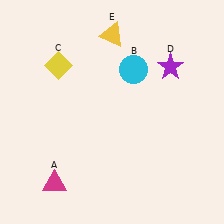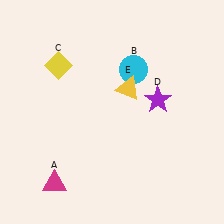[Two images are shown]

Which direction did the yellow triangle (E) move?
The yellow triangle (E) moved down.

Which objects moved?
The objects that moved are: the purple star (D), the yellow triangle (E).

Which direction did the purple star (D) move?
The purple star (D) moved down.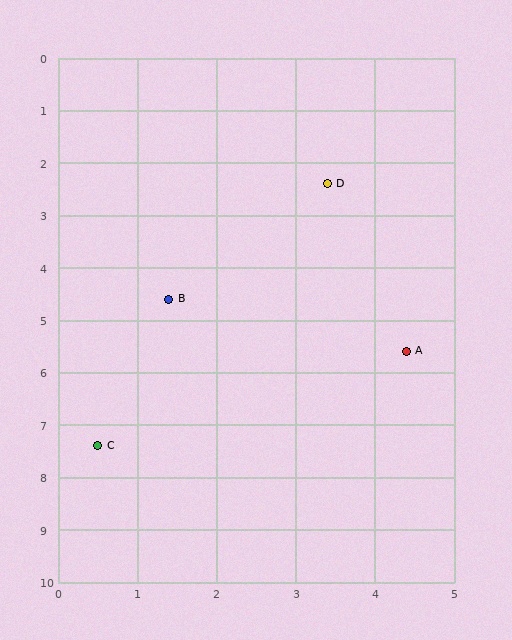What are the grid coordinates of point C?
Point C is at approximately (0.5, 7.4).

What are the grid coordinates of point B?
Point B is at approximately (1.4, 4.6).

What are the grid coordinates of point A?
Point A is at approximately (4.4, 5.6).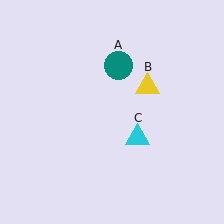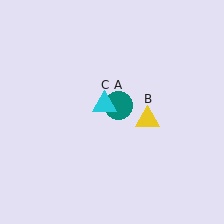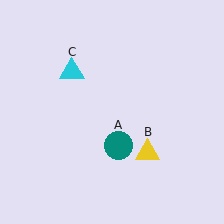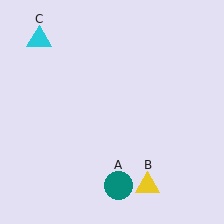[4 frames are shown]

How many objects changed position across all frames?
3 objects changed position: teal circle (object A), yellow triangle (object B), cyan triangle (object C).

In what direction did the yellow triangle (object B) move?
The yellow triangle (object B) moved down.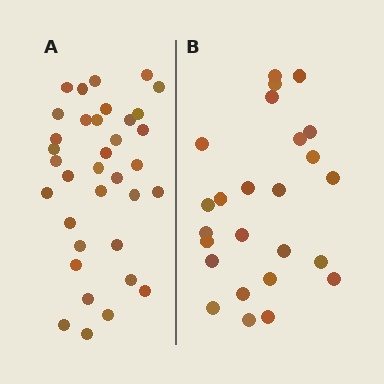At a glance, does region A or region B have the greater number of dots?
Region A (the left region) has more dots.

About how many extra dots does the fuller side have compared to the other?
Region A has roughly 10 or so more dots than region B.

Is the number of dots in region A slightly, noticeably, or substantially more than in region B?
Region A has noticeably more, but not dramatically so. The ratio is roughly 1.4 to 1.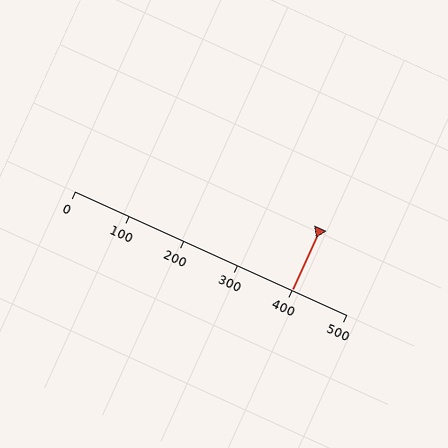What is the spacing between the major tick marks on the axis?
The major ticks are spaced 100 apart.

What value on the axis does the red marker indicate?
The marker indicates approximately 400.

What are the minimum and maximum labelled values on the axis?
The axis runs from 0 to 500.